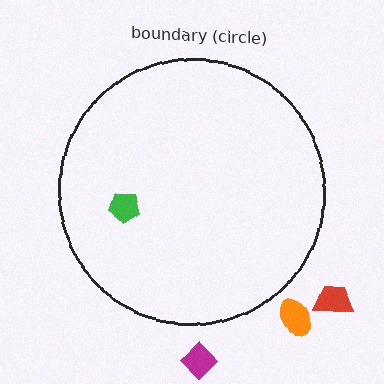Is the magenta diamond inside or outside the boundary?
Outside.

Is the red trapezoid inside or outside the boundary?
Outside.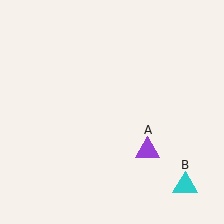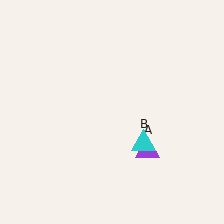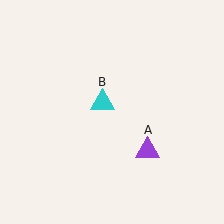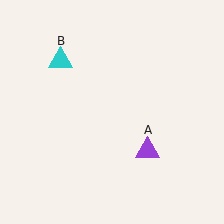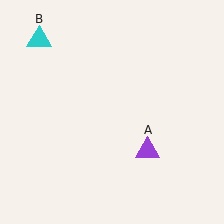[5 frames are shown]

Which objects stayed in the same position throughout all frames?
Purple triangle (object A) remained stationary.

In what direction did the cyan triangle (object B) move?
The cyan triangle (object B) moved up and to the left.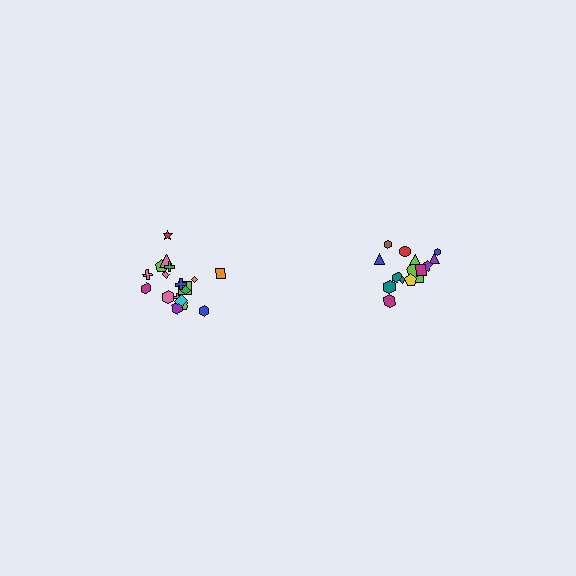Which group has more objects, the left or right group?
The left group.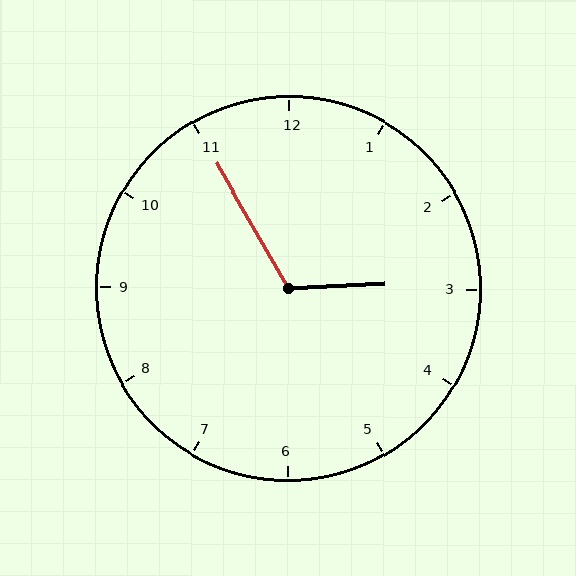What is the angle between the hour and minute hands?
Approximately 118 degrees.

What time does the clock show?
2:55.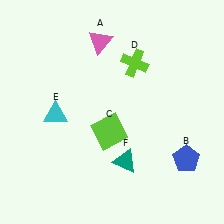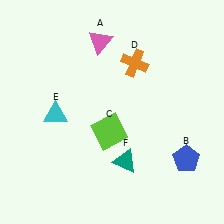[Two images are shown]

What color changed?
The cross (D) changed from lime in Image 1 to orange in Image 2.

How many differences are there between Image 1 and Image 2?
There is 1 difference between the two images.